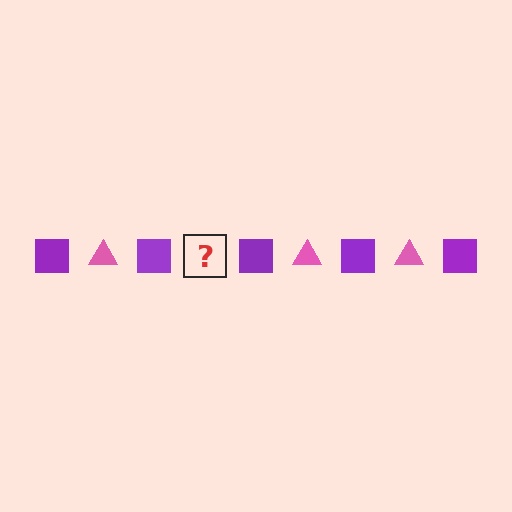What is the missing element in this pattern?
The missing element is a pink triangle.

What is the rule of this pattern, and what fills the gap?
The rule is that the pattern alternates between purple square and pink triangle. The gap should be filled with a pink triangle.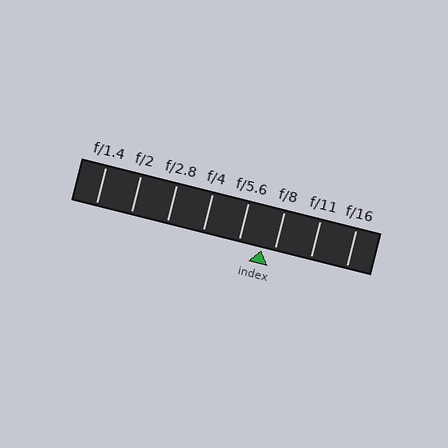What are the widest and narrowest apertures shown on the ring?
The widest aperture shown is f/1.4 and the narrowest is f/16.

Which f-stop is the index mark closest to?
The index mark is closest to f/8.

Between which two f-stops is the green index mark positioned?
The index mark is between f/5.6 and f/8.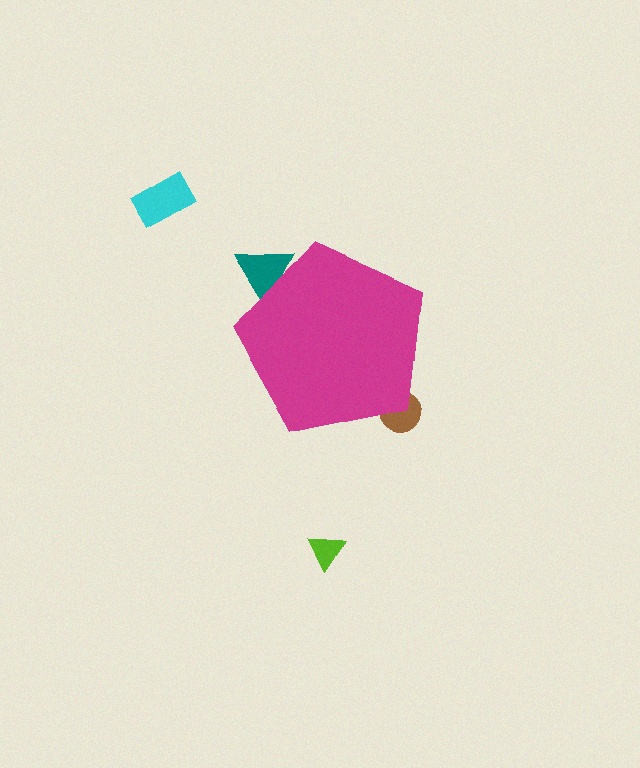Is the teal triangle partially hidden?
Yes, the teal triangle is partially hidden behind the magenta pentagon.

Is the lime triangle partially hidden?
No, the lime triangle is fully visible.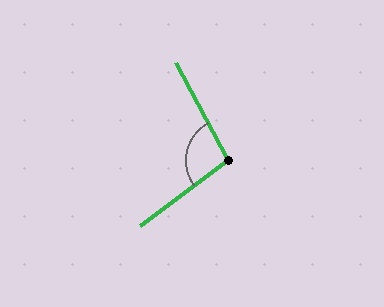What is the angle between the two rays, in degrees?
Approximately 98 degrees.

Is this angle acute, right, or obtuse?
It is obtuse.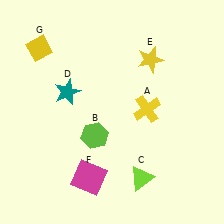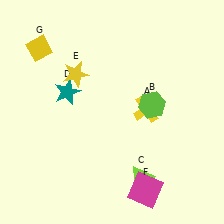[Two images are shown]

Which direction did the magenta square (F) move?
The magenta square (F) moved right.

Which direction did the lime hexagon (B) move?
The lime hexagon (B) moved right.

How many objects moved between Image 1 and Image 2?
3 objects moved between the two images.